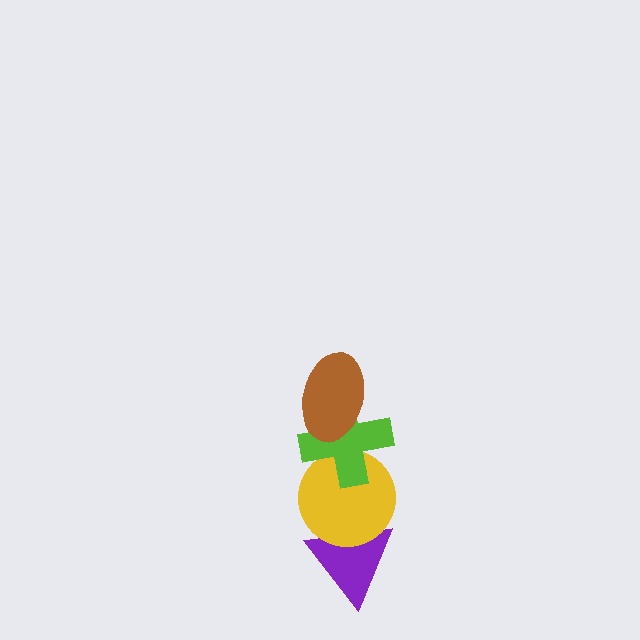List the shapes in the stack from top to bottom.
From top to bottom: the brown ellipse, the lime cross, the yellow circle, the purple triangle.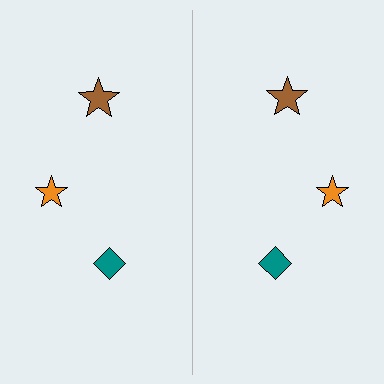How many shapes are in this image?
There are 6 shapes in this image.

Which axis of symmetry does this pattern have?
The pattern has a vertical axis of symmetry running through the center of the image.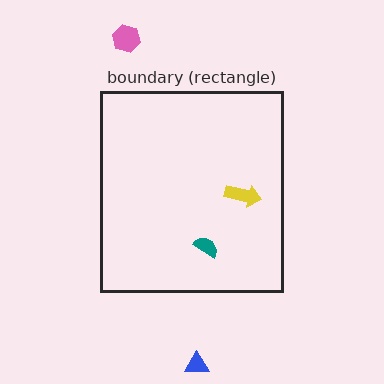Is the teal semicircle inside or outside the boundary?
Inside.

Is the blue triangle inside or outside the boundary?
Outside.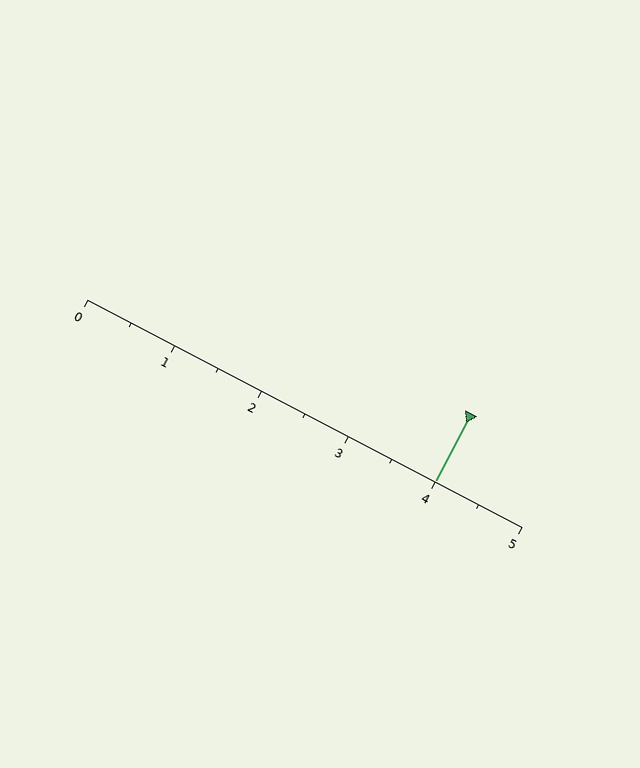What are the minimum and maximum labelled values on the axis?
The axis runs from 0 to 5.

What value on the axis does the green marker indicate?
The marker indicates approximately 4.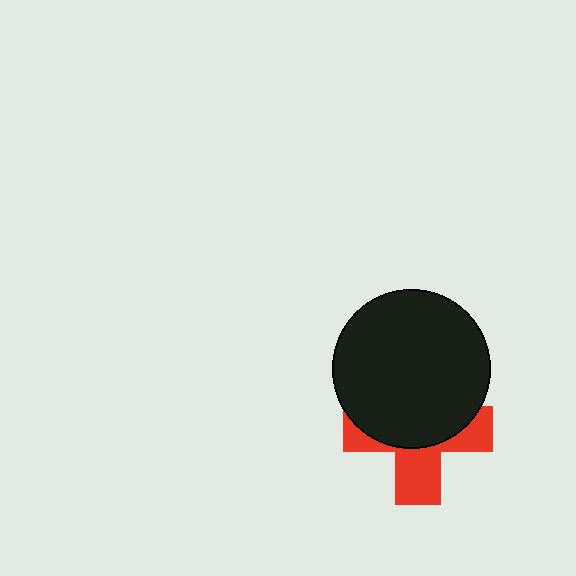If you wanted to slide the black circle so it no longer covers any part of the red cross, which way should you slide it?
Slide it up — that is the most direct way to separate the two shapes.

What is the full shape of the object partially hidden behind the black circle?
The partially hidden object is a red cross.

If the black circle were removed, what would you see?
You would see the complete red cross.